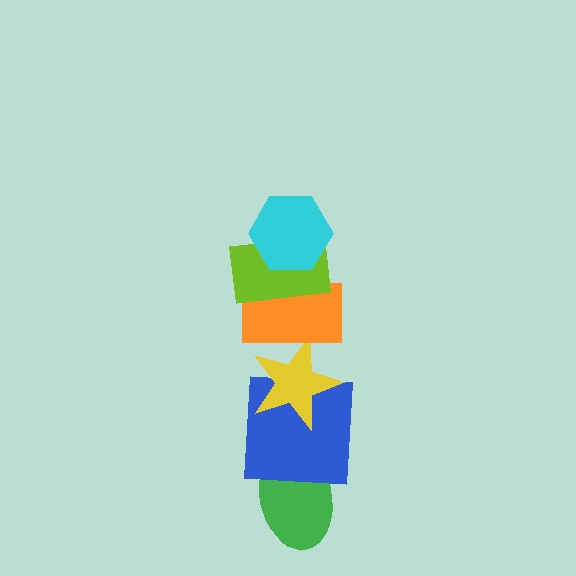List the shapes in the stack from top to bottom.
From top to bottom: the cyan hexagon, the lime rectangle, the orange rectangle, the yellow star, the blue square, the green ellipse.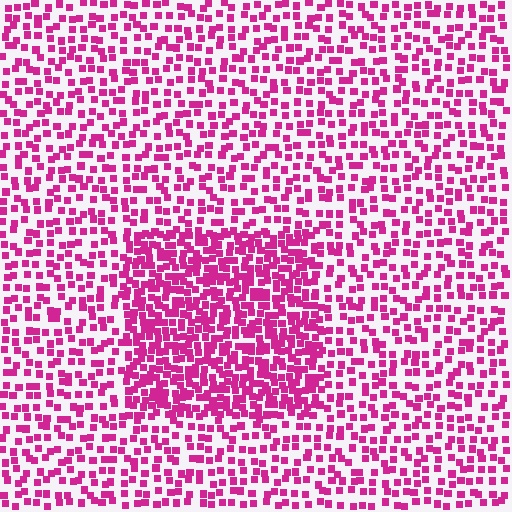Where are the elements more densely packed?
The elements are more densely packed inside the rectangle boundary.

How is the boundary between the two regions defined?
The boundary is defined by a change in element density (approximately 2.0x ratio). All elements are the same color, size, and shape.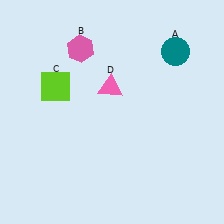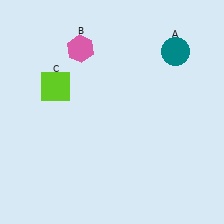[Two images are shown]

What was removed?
The pink triangle (D) was removed in Image 2.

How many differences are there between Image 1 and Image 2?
There is 1 difference between the two images.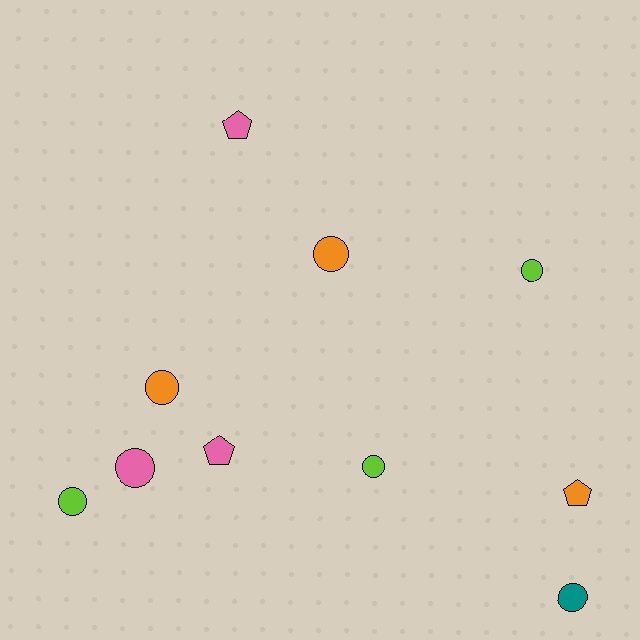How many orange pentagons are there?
There is 1 orange pentagon.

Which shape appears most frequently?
Circle, with 7 objects.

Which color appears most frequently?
Pink, with 3 objects.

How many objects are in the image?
There are 10 objects.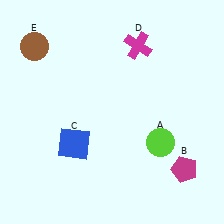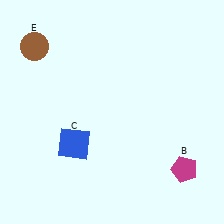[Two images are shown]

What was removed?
The magenta cross (D), the lime circle (A) were removed in Image 2.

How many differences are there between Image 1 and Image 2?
There are 2 differences between the two images.